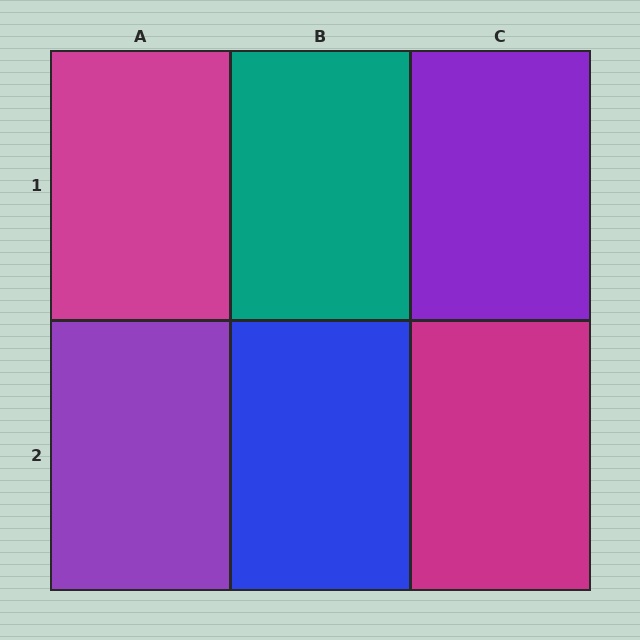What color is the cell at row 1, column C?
Purple.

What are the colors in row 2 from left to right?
Purple, blue, magenta.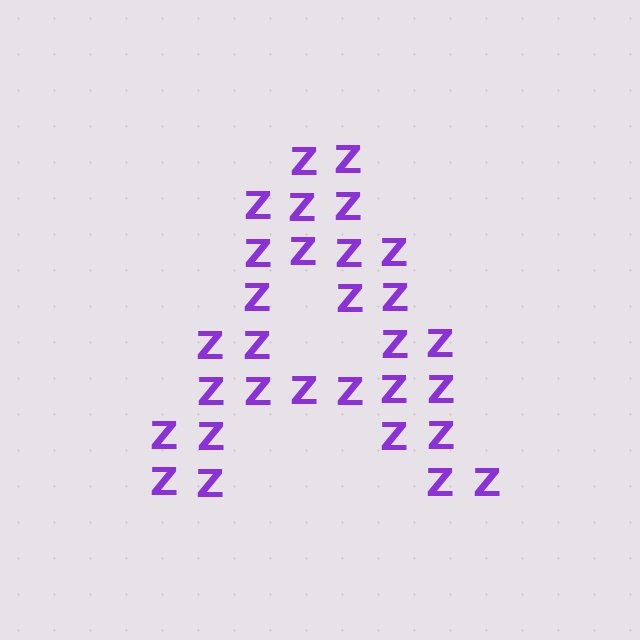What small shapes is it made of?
It is made of small letter Z's.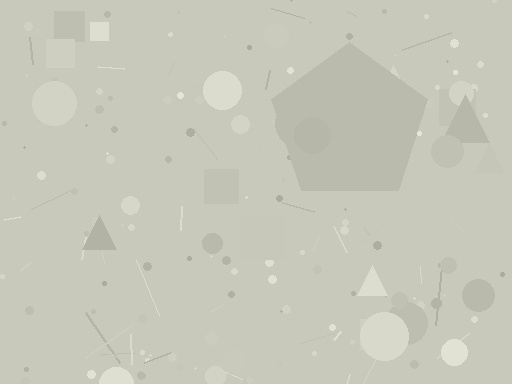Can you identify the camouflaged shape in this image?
The camouflaged shape is a pentagon.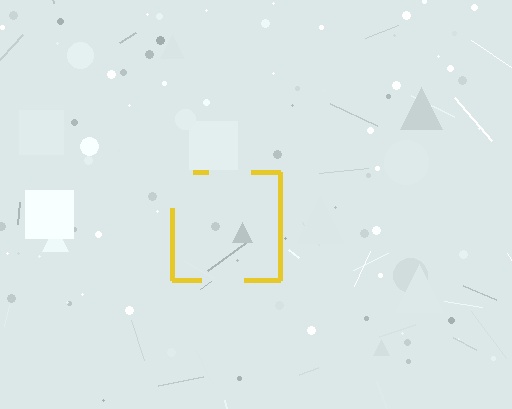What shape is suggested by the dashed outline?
The dashed outline suggests a square.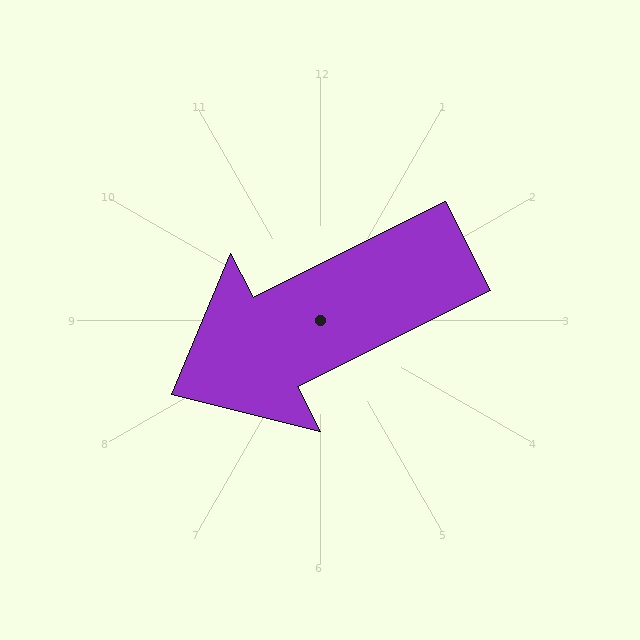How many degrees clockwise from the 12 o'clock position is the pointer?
Approximately 243 degrees.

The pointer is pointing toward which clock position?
Roughly 8 o'clock.